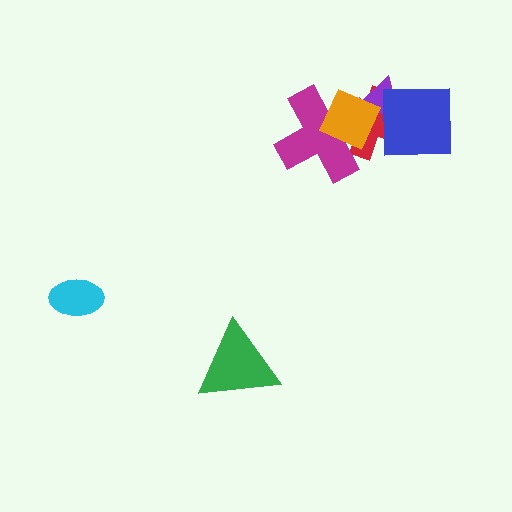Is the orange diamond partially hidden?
No, no other shape covers it.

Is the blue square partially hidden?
Yes, it is partially covered by another shape.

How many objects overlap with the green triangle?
0 objects overlap with the green triangle.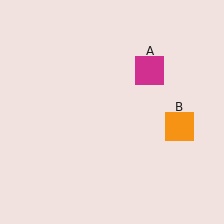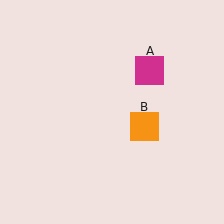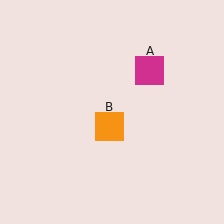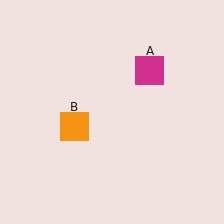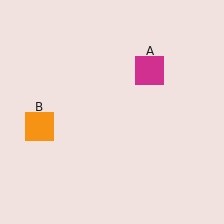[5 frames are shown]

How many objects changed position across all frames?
1 object changed position: orange square (object B).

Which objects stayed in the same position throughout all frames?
Magenta square (object A) remained stationary.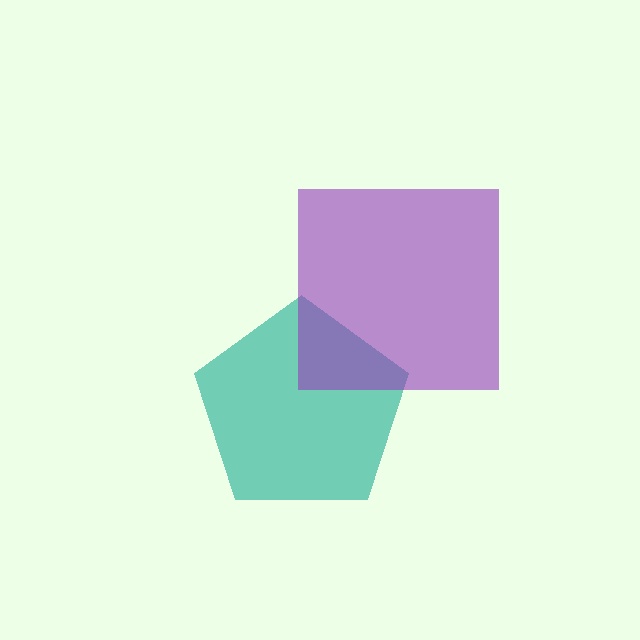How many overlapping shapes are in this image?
There are 2 overlapping shapes in the image.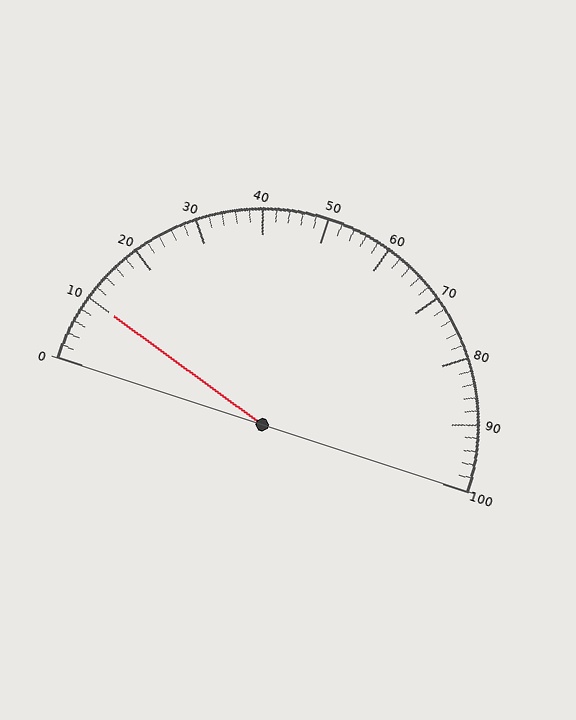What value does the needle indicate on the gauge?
The needle indicates approximately 10.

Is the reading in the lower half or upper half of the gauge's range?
The reading is in the lower half of the range (0 to 100).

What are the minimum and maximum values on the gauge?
The gauge ranges from 0 to 100.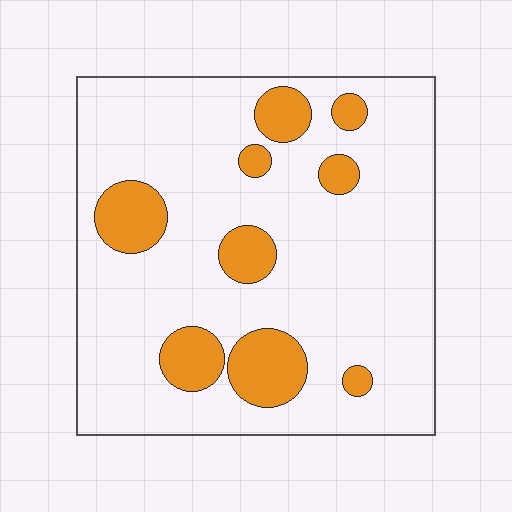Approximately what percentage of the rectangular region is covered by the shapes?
Approximately 15%.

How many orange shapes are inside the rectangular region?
9.